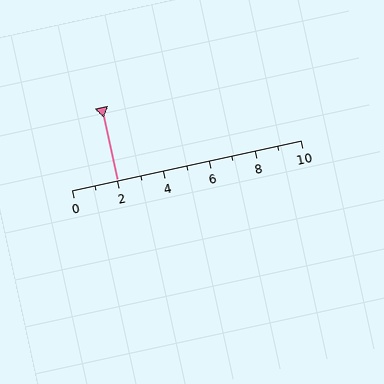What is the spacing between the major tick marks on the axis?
The major ticks are spaced 2 apart.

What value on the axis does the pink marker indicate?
The marker indicates approximately 2.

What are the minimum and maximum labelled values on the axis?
The axis runs from 0 to 10.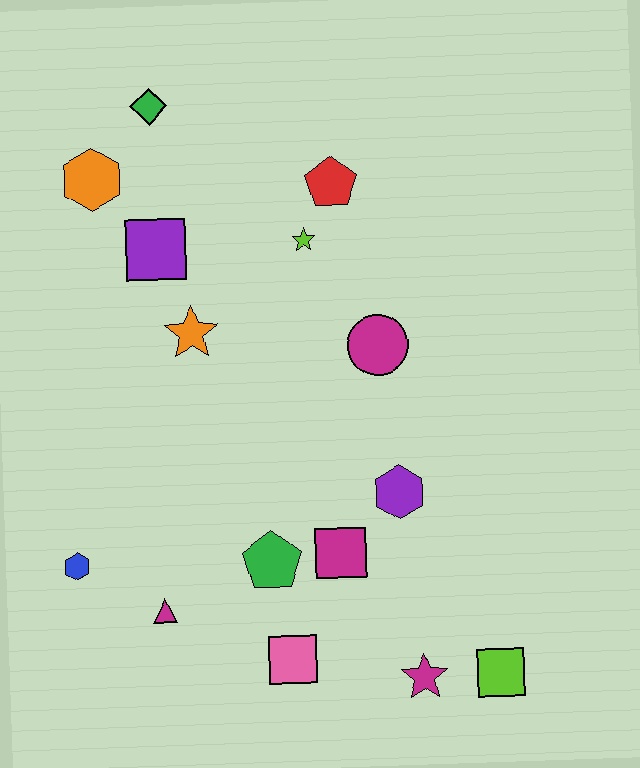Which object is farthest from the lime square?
The green diamond is farthest from the lime square.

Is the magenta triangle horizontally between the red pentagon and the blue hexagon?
Yes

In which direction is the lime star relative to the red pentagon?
The lime star is below the red pentagon.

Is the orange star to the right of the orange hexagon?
Yes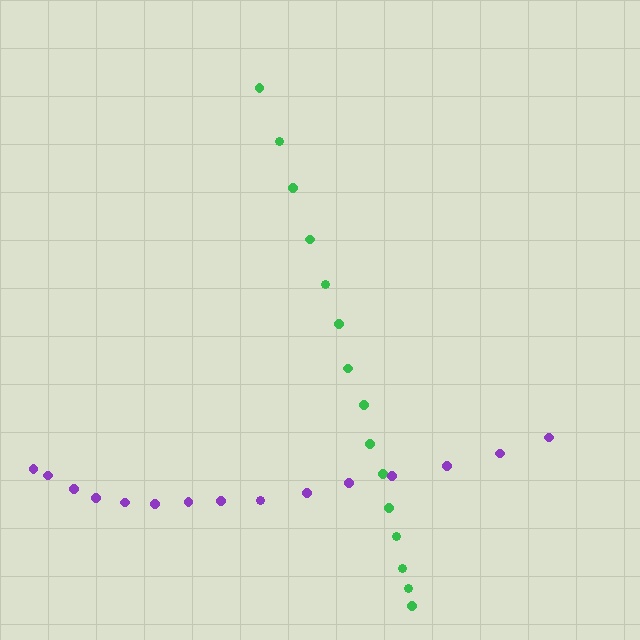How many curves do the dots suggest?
There are 2 distinct paths.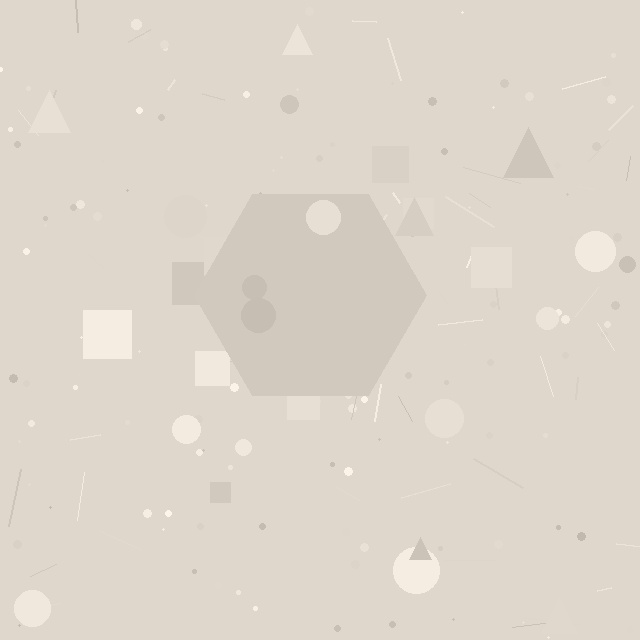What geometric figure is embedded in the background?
A hexagon is embedded in the background.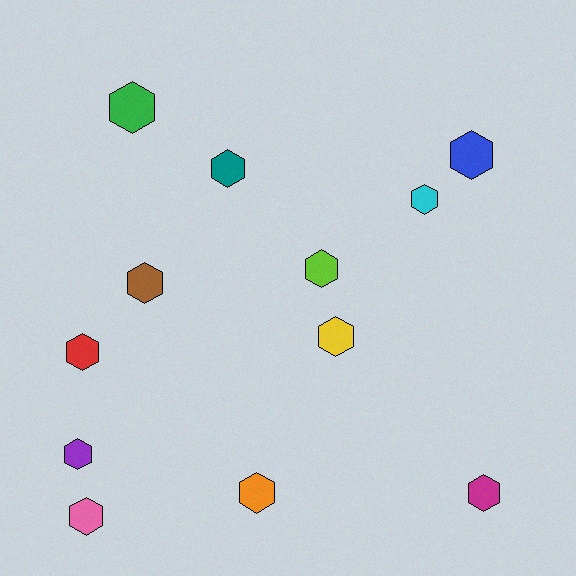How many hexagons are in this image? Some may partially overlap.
There are 12 hexagons.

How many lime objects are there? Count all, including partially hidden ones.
There is 1 lime object.